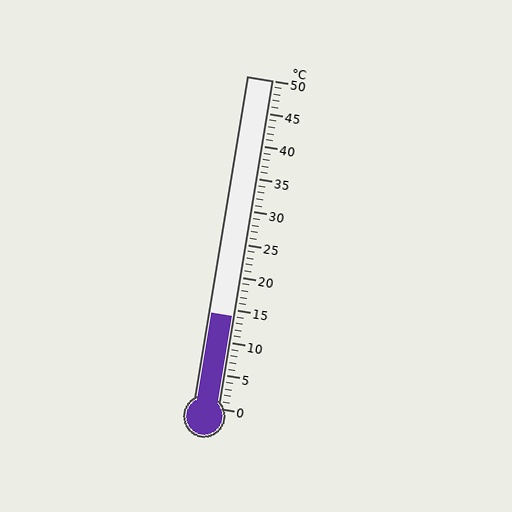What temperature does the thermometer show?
The thermometer shows approximately 14°C.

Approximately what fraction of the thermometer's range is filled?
The thermometer is filled to approximately 30% of its range.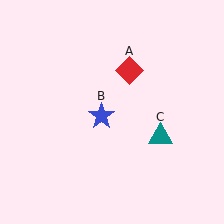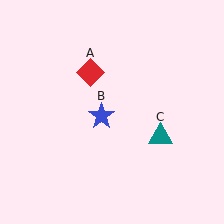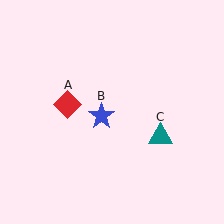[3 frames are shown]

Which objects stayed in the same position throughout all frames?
Blue star (object B) and teal triangle (object C) remained stationary.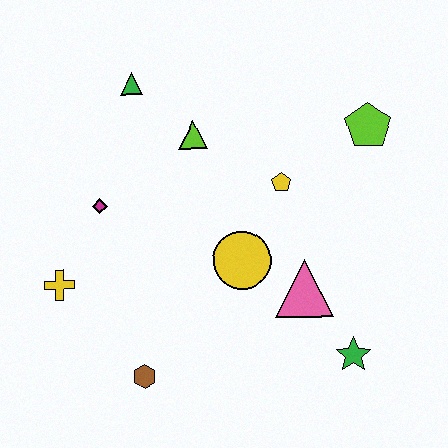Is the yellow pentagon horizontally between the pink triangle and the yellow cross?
Yes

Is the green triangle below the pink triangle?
No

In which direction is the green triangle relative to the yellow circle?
The green triangle is above the yellow circle.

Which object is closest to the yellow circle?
The pink triangle is closest to the yellow circle.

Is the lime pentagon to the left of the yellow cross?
No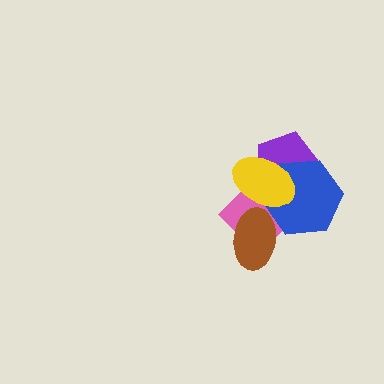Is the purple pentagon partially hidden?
Yes, it is partially covered by another shape.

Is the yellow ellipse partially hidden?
Yes, it is partially covered by another shape.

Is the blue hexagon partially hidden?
Yes, it is partially covered by another shape.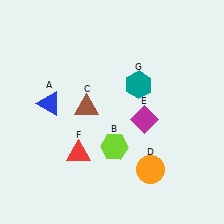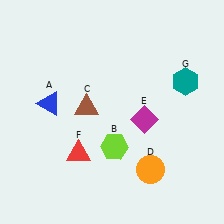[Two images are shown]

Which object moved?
The teal hexagon (G) moved right.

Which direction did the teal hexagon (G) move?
The teal hexagon (G) moved right.